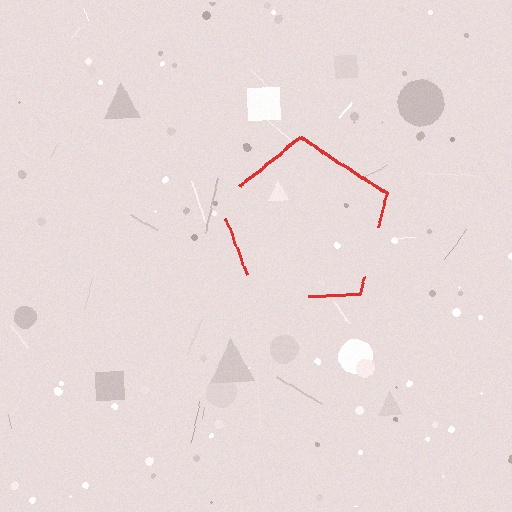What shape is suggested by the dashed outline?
The dashed outline suggests a pentagon.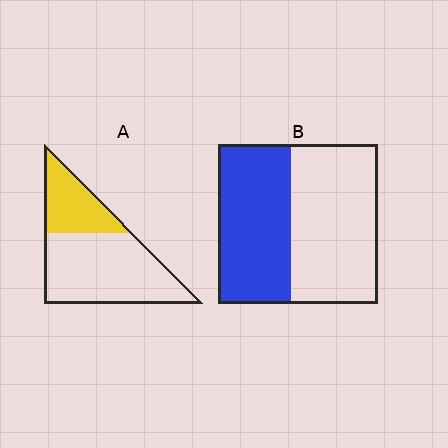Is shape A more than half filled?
No.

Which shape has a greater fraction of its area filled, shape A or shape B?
Shape B.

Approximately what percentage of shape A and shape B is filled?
A is approximately 30% and B is approximately 45%.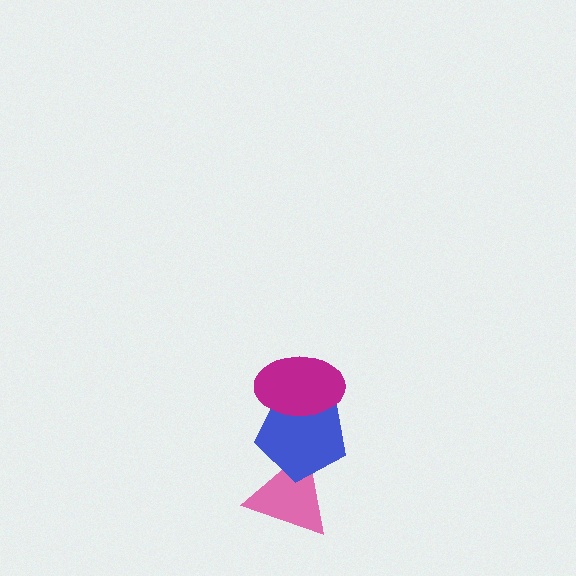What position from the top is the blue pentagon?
The blue pentagon is 2nd from the top.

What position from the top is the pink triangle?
The pink triangle is 3rd from the top.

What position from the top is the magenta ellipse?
The magenta ellipse is 1st from the top.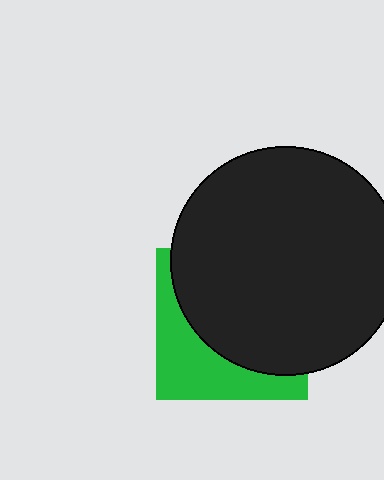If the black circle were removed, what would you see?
You would see the complete green square.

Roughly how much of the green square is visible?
A small part of it is visible (roughly 36%).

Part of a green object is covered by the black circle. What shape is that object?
It is a square.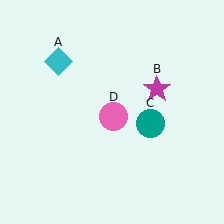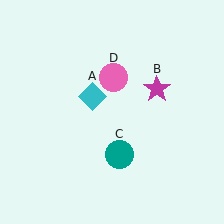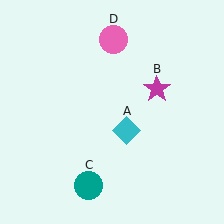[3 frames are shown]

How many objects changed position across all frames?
3 objects changed position: cyan diamond (object A), teal circle (object C), pink circle (object D).